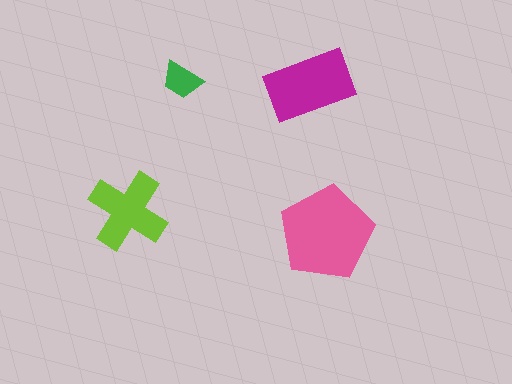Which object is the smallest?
The green trapezoid.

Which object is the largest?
The pink pentagon.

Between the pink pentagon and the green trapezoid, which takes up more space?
The pink pentagon.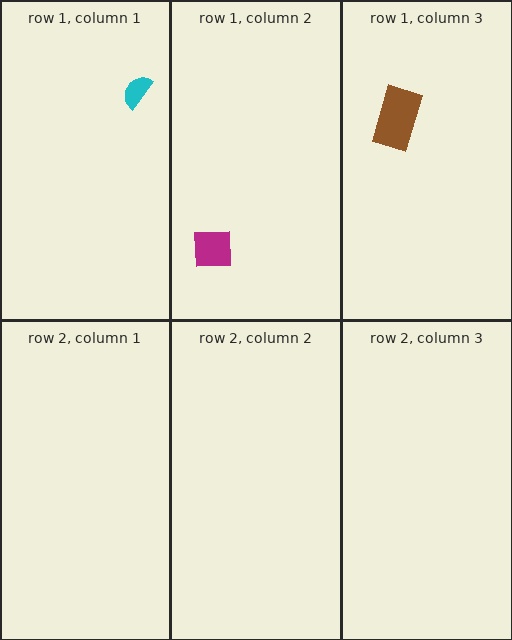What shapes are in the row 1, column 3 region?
The brown rectangle.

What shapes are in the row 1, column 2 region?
The magenta square.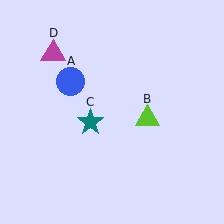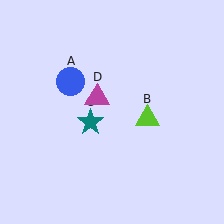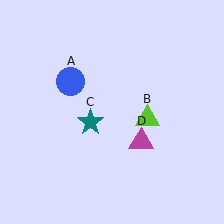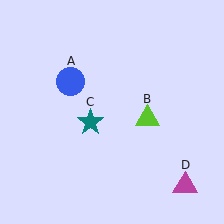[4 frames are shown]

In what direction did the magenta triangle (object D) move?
The magenta triangle (object D) moved down and to the right.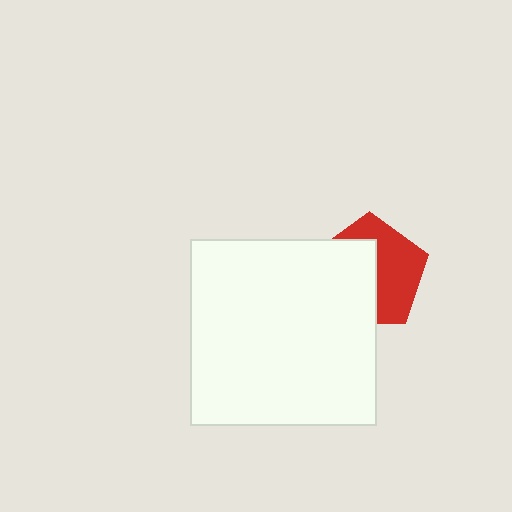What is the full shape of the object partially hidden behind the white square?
The partially hidden object is a red pentagon.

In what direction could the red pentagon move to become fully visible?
The red pentagon could move right. That would shift it out from behind the white square entirely.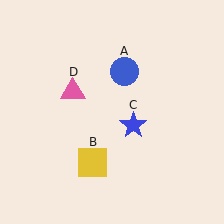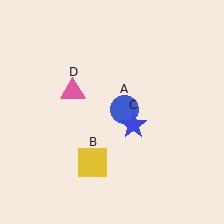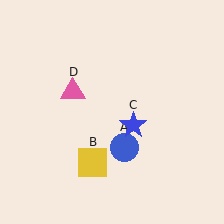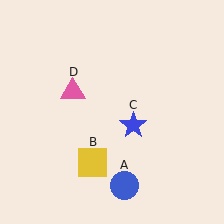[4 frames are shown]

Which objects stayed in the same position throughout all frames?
Yellow square (object B) and blue star (object C) and pink triangle (object D) remained stationary.